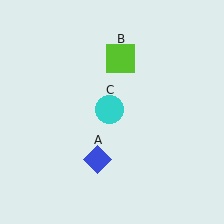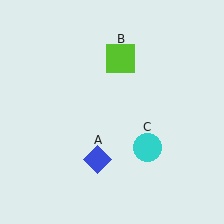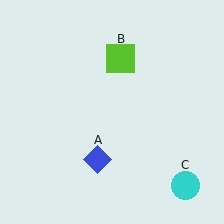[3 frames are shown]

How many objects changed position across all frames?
1 object changed position: cyan circle (object C).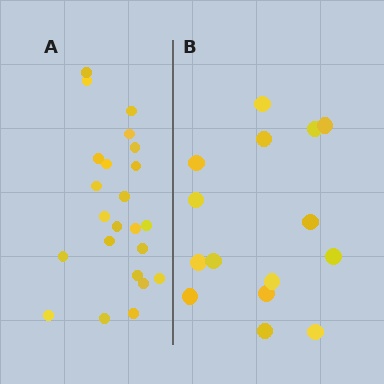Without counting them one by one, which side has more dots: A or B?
Region A (the left region) has more dots.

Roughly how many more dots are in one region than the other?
Region A has roughly 8 or so more dots than region B.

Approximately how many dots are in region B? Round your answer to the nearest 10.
About 20 dots. (The exact count is 15, which rounds to 20.)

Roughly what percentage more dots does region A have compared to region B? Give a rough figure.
About 55% more.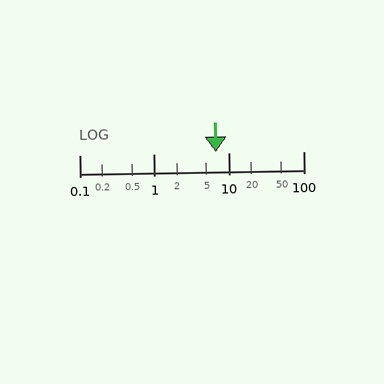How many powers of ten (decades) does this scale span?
The scale spans 3 decades, from 0.1 to 100.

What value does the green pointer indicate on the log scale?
The pointer indicates approximately 6.7.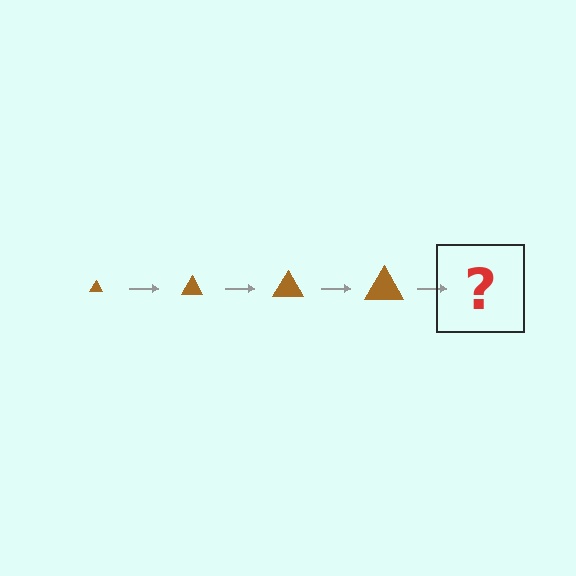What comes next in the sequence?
The next element should be a brown triangle, larger than the previous one.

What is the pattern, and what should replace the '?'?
The pattern is that the triangle gets progressively larger each step. The '?' should be a brown triangle, larger than the previous one.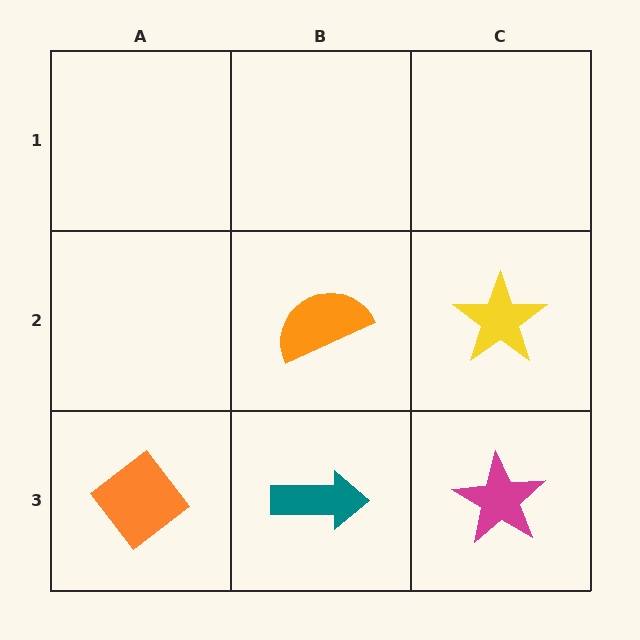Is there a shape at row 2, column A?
No, that cell is empty.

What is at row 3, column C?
A magenta star.